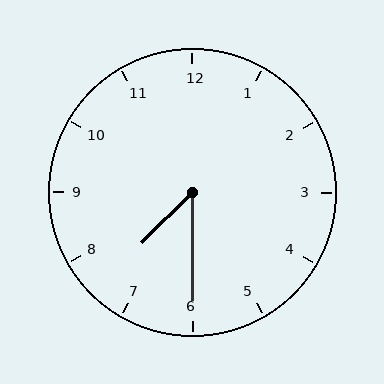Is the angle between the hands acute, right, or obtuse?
It is acute.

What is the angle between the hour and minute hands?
Approximately 45 degrees.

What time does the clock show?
7:30.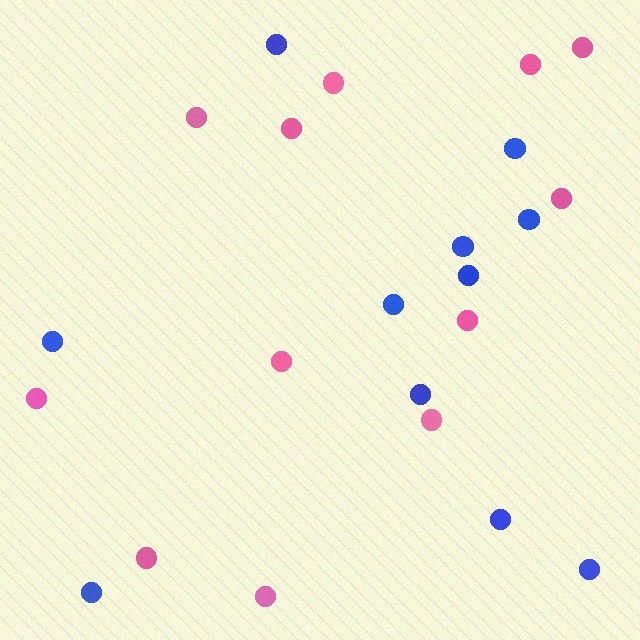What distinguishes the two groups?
There are 2 groups: one group of pink circles (12) and one group of blue circles (11).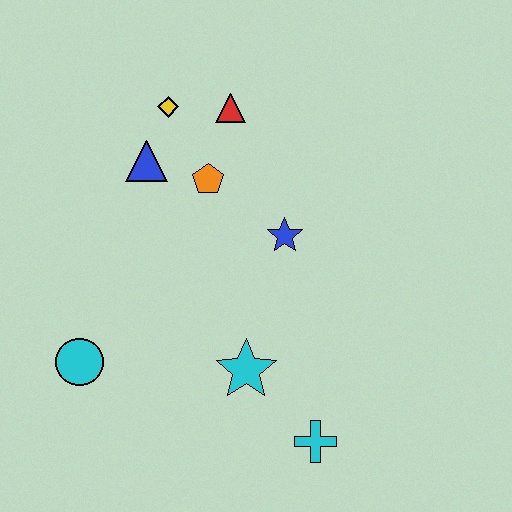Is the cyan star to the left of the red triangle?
No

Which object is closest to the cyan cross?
The cyan star is closest to the cyan cross.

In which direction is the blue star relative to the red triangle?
The blue star is below the red triangle.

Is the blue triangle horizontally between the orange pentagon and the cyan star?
No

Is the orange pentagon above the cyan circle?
Yes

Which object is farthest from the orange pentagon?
The cyan cross is farthest from the orange pentagon.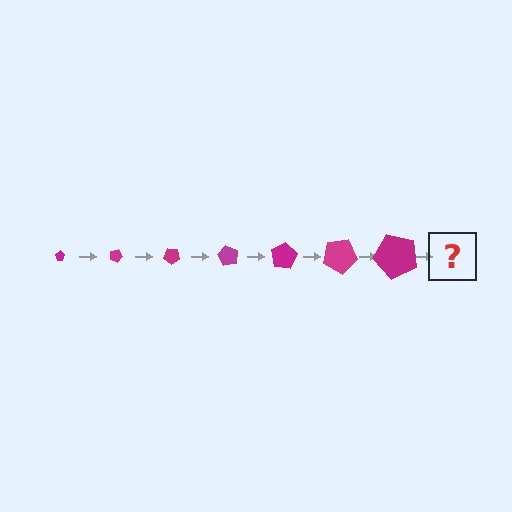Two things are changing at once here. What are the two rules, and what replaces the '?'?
The two rules are that the pentagon grows larger each step and it rotates 20 degrees each step. The '?' should be a pentagon, larger than the previous one and rotated 140 degrees from the start.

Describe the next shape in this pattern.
It should be a pentagon, larger than the previous one and rotated 140 degrees from the start.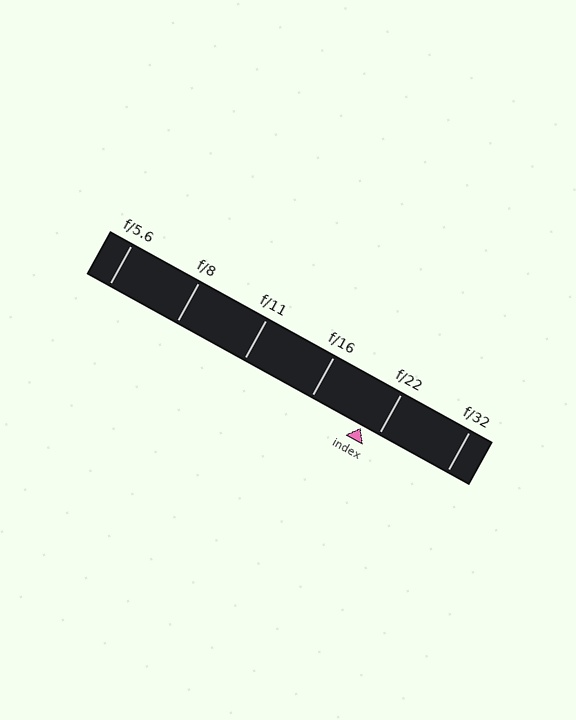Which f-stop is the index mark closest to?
The index mark is closest to f/22.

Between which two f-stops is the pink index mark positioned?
The index mark is between f/16 and f/22.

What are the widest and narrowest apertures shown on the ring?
The widest aperture shown is f/5.6 and the narrowest is f/32.